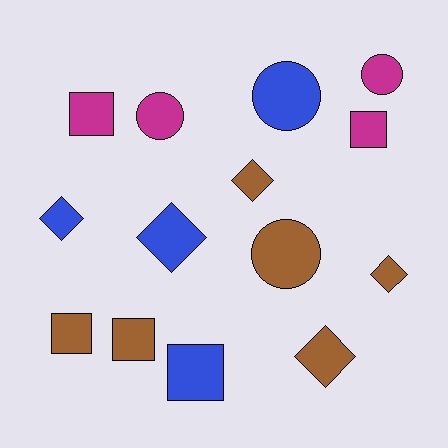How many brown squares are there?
There are 2 brown squares.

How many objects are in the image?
There are 14 objects.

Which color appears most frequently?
Brown, with 6 objects.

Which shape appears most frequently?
Square, with 5 objects.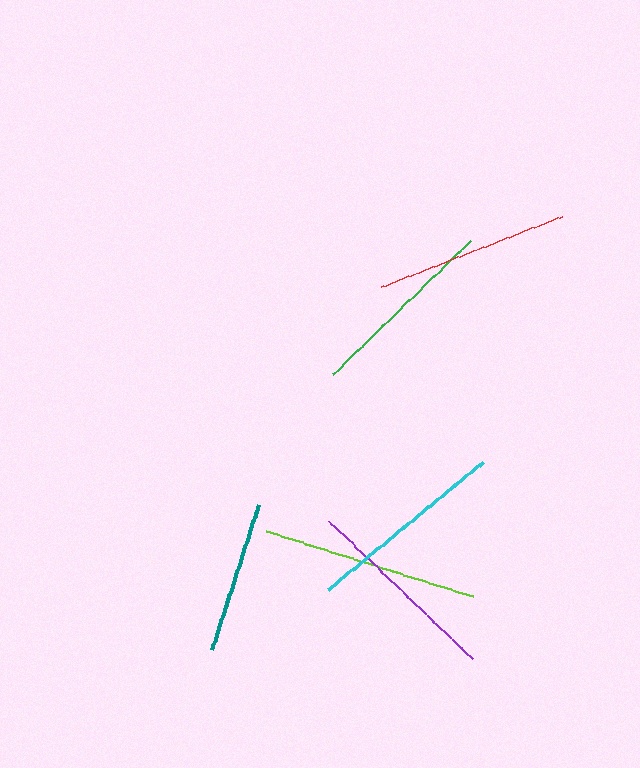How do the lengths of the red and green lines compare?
The red and green lines are approximately the same length.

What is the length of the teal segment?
The teal segment is approximately 153 pixels long.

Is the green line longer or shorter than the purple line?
The purple line is longer than the green line.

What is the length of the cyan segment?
The cyan segment is approximately 201 pixels long.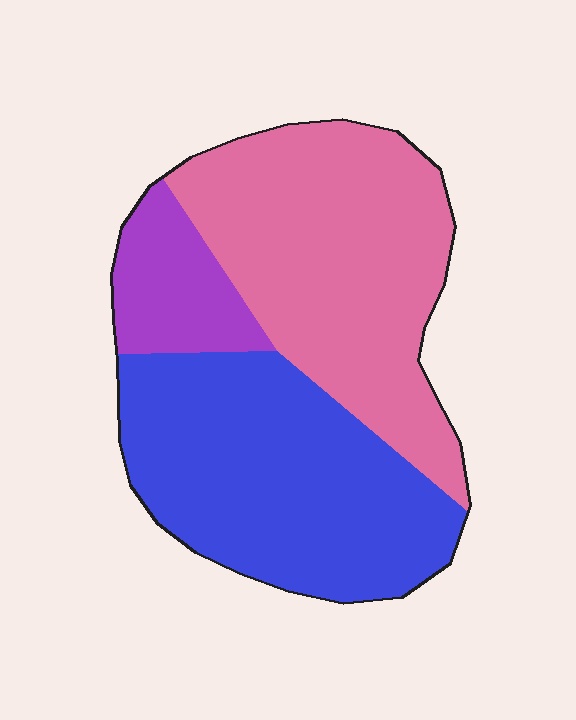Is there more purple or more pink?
Pink.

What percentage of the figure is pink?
Pink covers roughly 45% of the figure.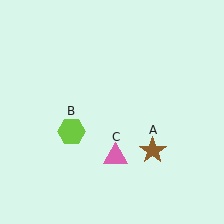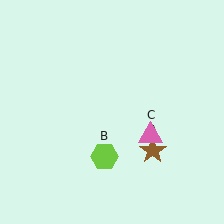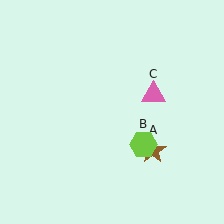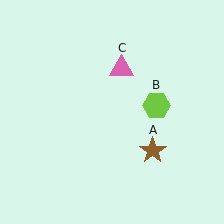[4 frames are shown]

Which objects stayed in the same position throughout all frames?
Brown star (object A) remained stationary.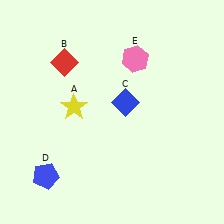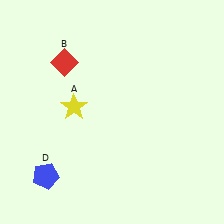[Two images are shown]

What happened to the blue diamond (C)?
The blue diamond (C) was removed in Image 2. It was in the top-right area of Image 1.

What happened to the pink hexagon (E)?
The pink hexagon (E) was removed in Image 2. It was in the top-right area of Image 1.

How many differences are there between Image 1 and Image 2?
There are 2 differences between the two images.